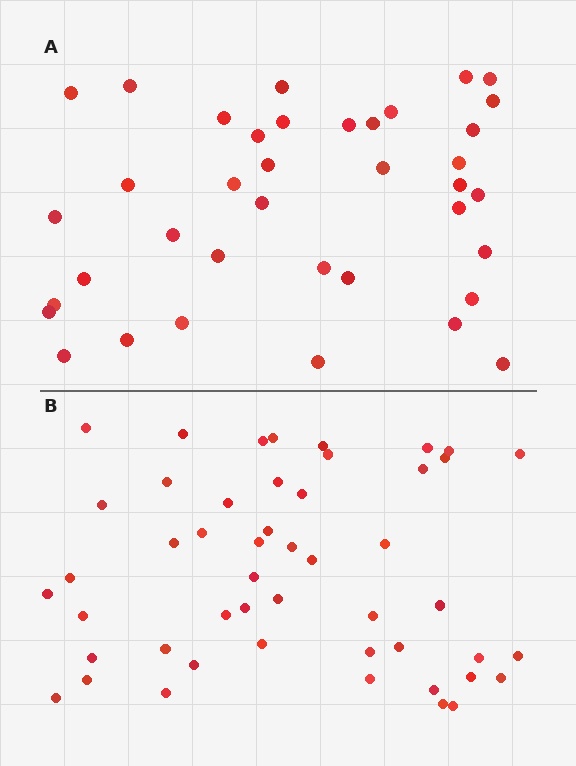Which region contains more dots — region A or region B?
Region B (the bottom region) has more dots.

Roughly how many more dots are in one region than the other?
Region B has roughly 12 or so more dots than region A.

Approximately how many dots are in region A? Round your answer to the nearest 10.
About 40 dots. (The exact count is 38, which rounds to 40.)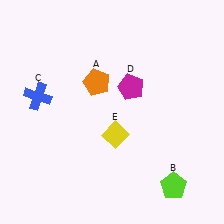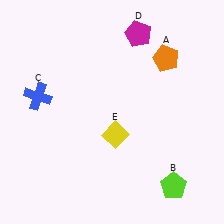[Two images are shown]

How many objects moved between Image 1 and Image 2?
2 objects moved between the two images.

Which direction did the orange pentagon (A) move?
The orange pentagon (A) moved right.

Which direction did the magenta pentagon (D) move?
The magenta pentagon (D) moved up.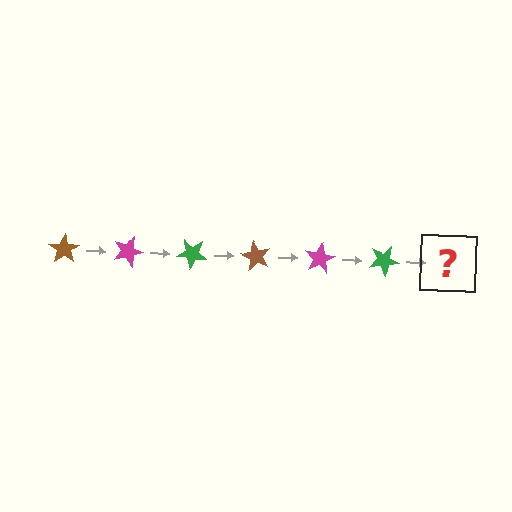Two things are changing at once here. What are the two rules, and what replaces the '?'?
The two rules are that it rotates 20 degrees each step and the color cycles through brown, magenta, and green. The '?' should be a brown star, rotated 120 degrees from the start.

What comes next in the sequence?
The next element should be a brown star, rotated 120 degrees from the start.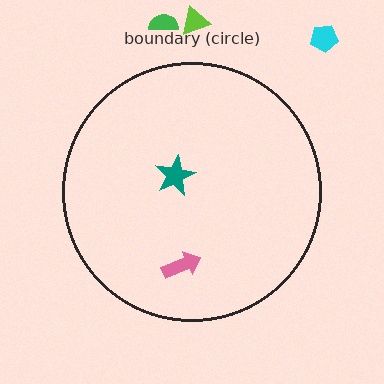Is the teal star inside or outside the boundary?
Inside.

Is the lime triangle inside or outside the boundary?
Outside.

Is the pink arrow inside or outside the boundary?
Inside.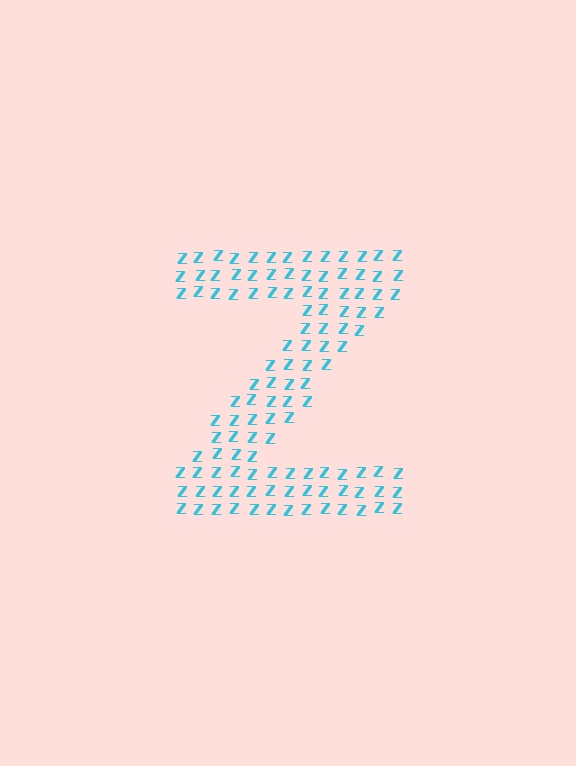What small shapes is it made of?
It is made of small letter Z's.